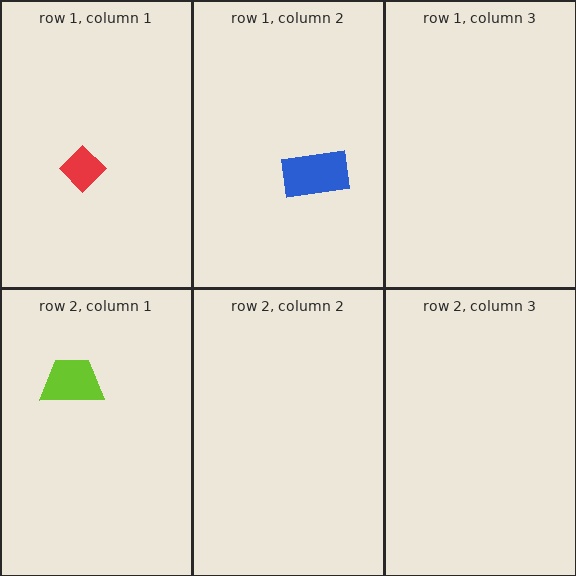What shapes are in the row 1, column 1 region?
The red diamond.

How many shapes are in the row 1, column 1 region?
1.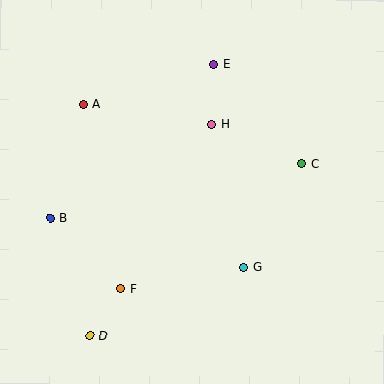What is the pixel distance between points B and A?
The distance between B and A is 119 pixels.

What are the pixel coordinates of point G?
Point G is at (244, 267).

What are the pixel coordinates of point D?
Point D is at (90, 335).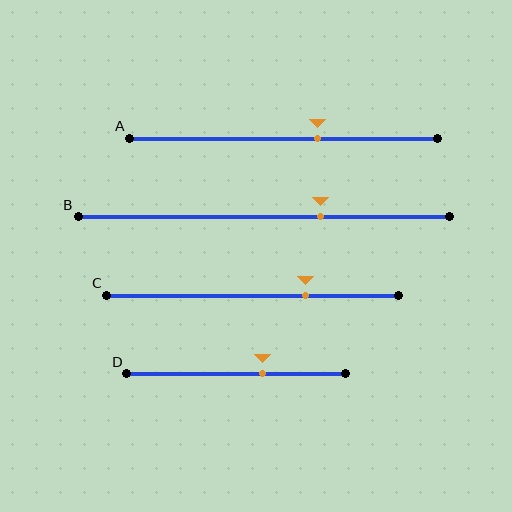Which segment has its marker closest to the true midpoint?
Segment A has its marker closest to the true midpoint.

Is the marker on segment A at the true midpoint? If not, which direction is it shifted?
No, the marker on segment A is shifted to the right by about 11% of the segment length.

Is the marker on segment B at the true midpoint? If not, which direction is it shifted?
No, the marker on segment B is shifted to the right by about 15% of the segment length.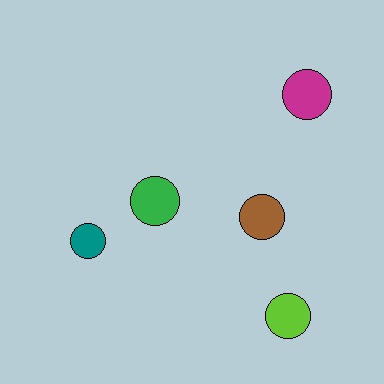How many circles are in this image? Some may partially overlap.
There are 5 circles.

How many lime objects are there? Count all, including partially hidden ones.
There is 1 lime object.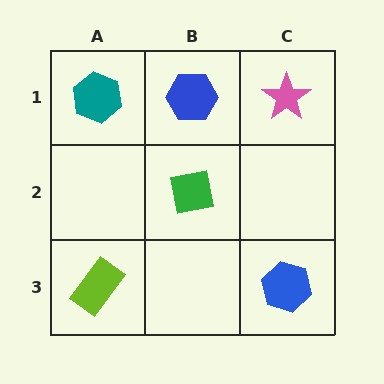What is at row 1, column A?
A teal hexagon.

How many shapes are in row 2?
1 shape.